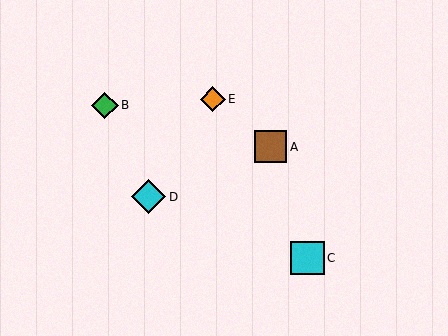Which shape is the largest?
The cyan diamond (labeled D) is the largest.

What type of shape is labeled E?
Shape E is an orange diamond.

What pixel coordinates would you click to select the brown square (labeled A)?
Click at (271, 147) to select the brown square A.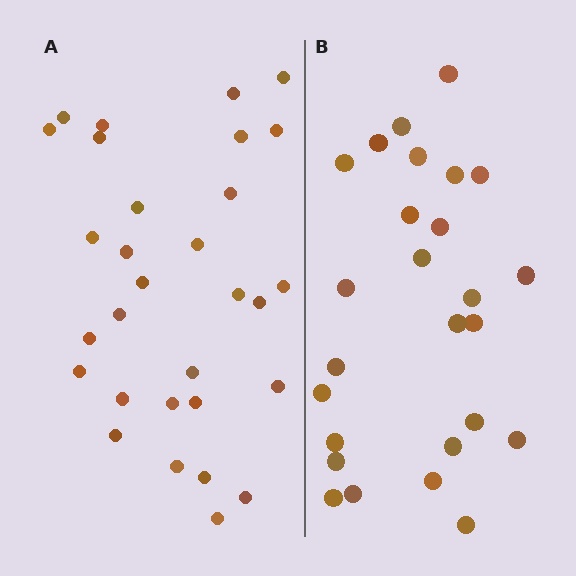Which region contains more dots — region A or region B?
Region A (the left region) has more dots.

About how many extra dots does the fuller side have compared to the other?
Region A has about 4 more dots than region B.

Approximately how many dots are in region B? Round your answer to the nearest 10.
About 30 dots. (The exact count is 26, which rounds to 30.)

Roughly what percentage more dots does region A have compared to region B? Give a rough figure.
About 15% more.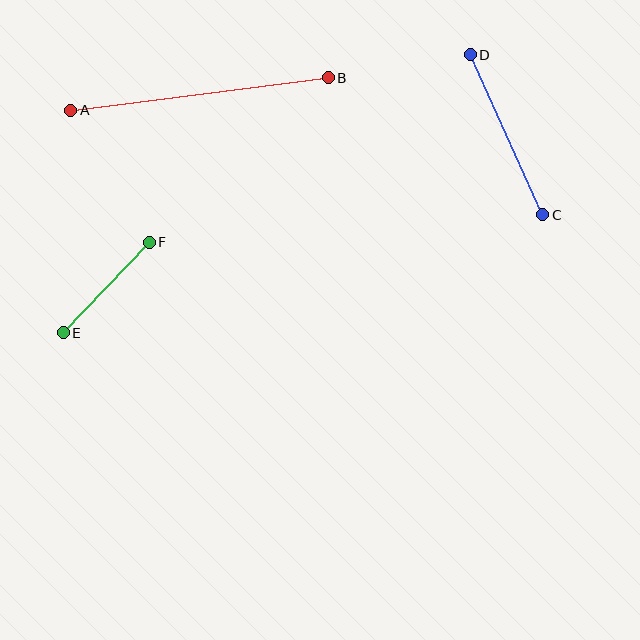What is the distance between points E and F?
The distance is approximately 125 pixels.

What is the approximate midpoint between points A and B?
The midpoint is at approximately (200, 94) pixels.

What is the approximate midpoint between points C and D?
The midpoint is at approximately (506, 135) pixels.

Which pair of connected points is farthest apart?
Points A and B are farthest apart.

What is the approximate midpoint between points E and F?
The midpoint is at approximately (106, 288) pixels.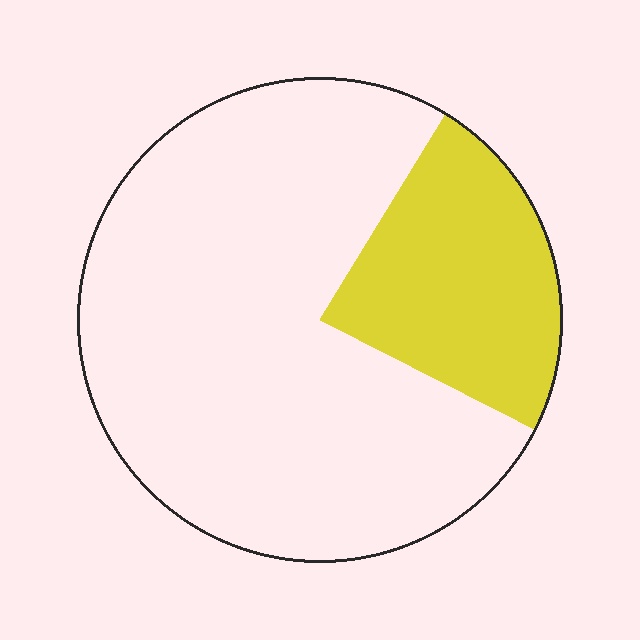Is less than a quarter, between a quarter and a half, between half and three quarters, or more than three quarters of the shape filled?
Less than a quarter.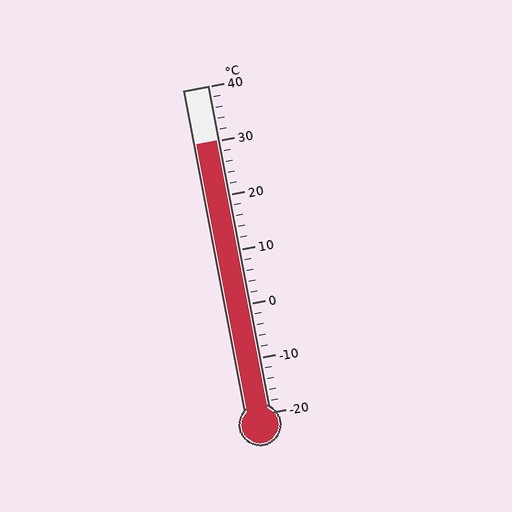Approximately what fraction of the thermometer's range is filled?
The thermometer is filled to approximately 85% of its range.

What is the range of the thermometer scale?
The thermometer scale ranges from -20°C to 40°C.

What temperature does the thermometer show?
The thermometer shows approximately 30°C.